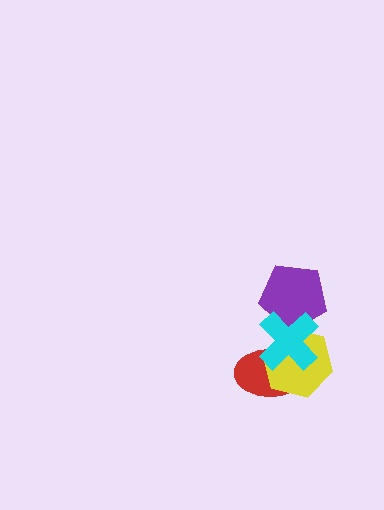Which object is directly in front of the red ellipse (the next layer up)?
The yellow hexagon is directly in front of the red ellipse.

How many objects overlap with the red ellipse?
2 objects overlap with the red ellipse.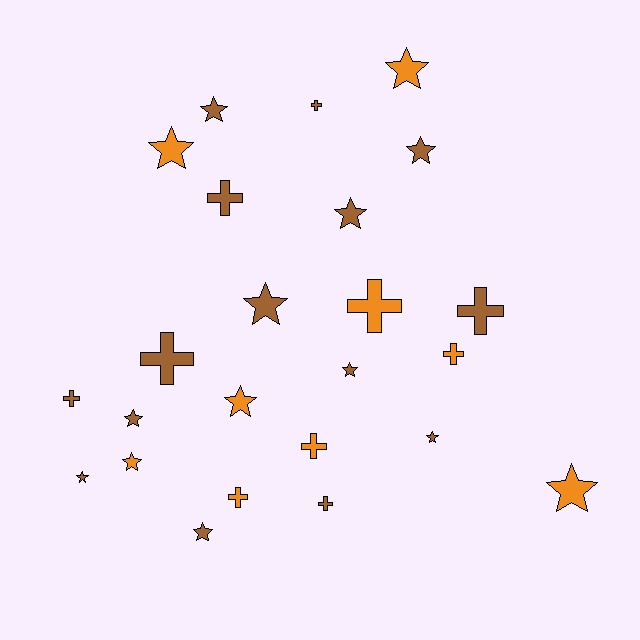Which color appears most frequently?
Brown, with 15 objects.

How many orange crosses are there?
There are 4 orange crosses.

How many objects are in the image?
There are 24 objects.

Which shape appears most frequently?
Star, with 14 objects.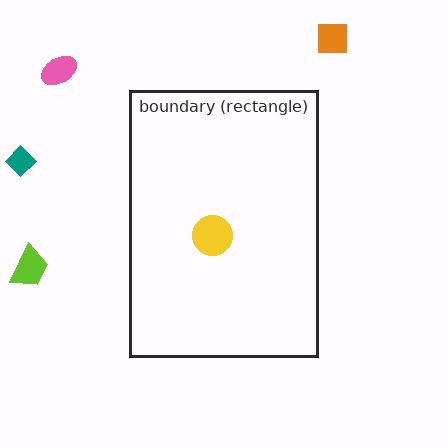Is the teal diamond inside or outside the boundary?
Outside.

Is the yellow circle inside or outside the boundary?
Inside.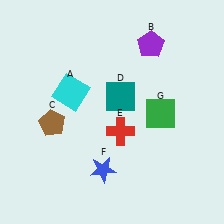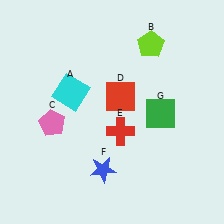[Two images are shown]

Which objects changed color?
B changed from purple to lime. C changed from brown to pink. D changed from teal to red.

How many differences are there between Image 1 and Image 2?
There are 3 differences between the two images.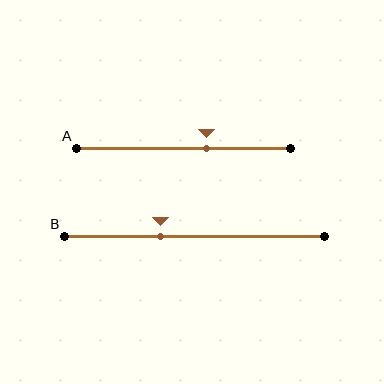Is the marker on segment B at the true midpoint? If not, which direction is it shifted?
No, the marker on segment B is shifted to the left by about 13% of the segment length.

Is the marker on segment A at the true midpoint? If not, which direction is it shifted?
No, the marker on segment A is shifted to the right by about 11% of the segment length.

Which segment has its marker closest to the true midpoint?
Segment A has its marker closest to the true midpoint.